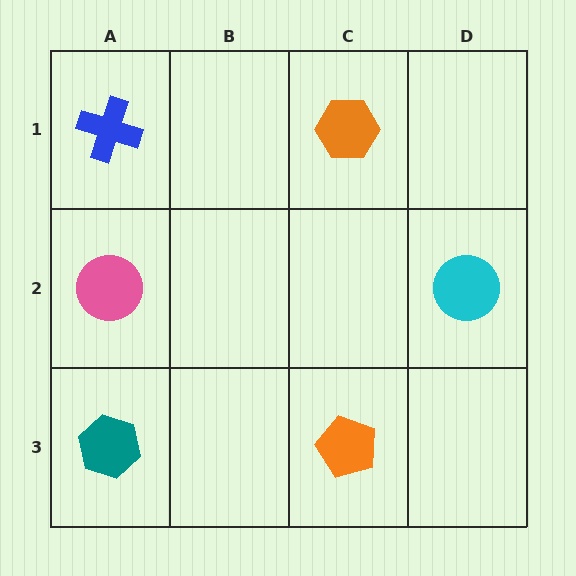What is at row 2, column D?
A cyan circle.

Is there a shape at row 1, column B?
No, that cell is empty.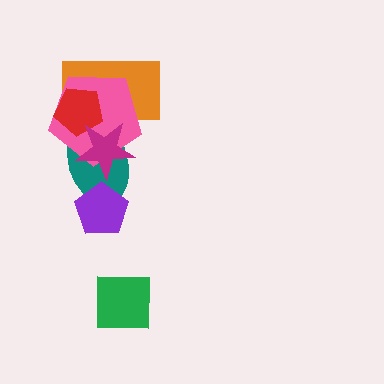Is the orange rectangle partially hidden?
Yes, it is partially covered by another shape.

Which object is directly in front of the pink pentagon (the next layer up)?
The red pentagon is directly in front of the pink pentagon.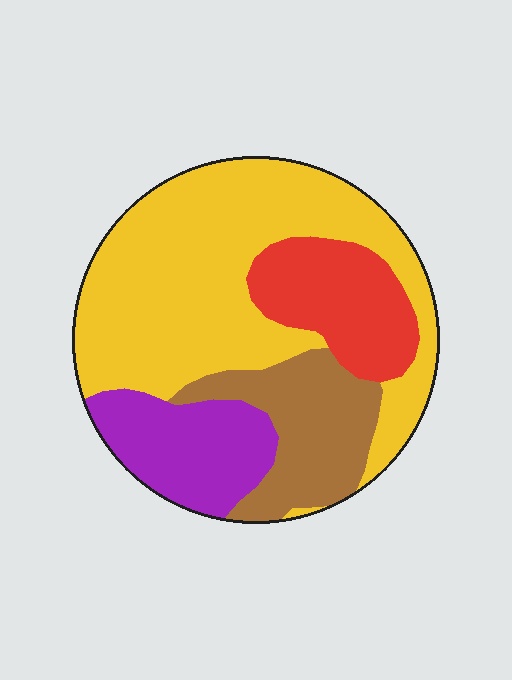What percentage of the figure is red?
Red takes up less than a sixth of the figure.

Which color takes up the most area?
Yellow, at roughly 50%.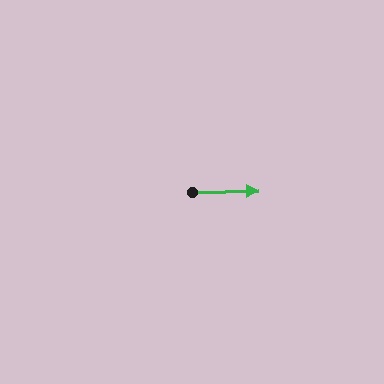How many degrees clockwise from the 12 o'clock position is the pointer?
Approximately 89 degrees.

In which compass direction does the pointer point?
East.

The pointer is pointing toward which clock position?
Roughly 3 o'clock.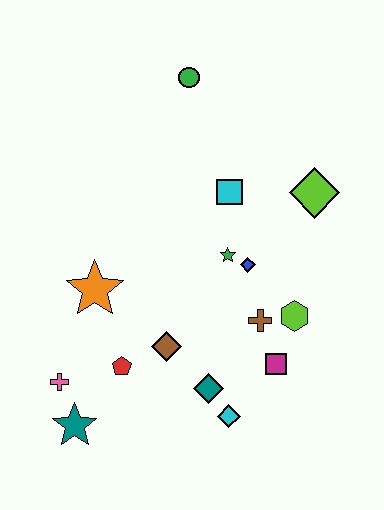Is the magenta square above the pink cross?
Yes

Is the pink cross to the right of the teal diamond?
No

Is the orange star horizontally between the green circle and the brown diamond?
No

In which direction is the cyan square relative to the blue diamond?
The cyan square is above the blue diamond.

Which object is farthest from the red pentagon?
The green circle is farthest from the red pentagon.